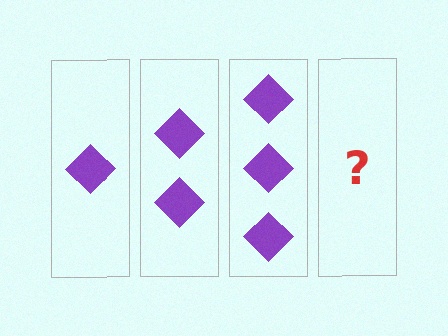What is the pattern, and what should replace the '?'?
The pattern is that each step adds one more diamond. The '?' should be 4 diamonds.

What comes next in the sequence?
The next element should be 4 diamonds.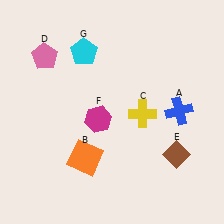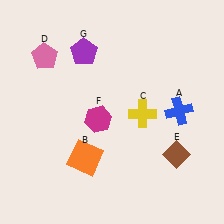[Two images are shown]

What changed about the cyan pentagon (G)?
In Image 1, G is cyan. In Image 2, it changed to purple.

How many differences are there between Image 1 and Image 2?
There is 1 difference between the two images.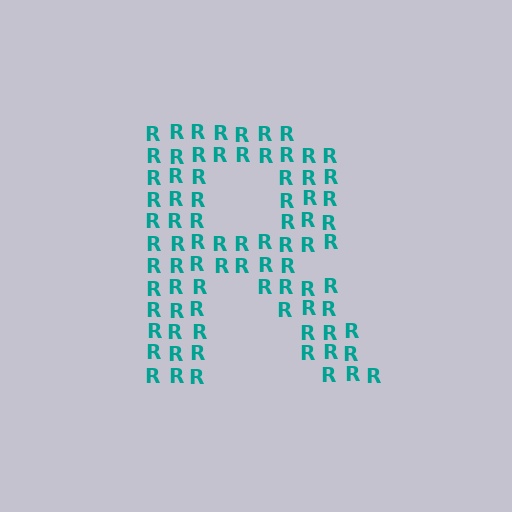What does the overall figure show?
The overall figure shows the letter R.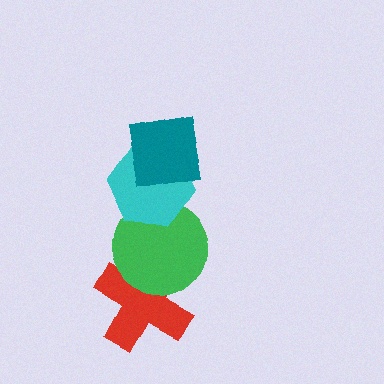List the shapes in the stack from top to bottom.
From top to bottom: the teal square, the cyan hexagon, the green circle, the red cross.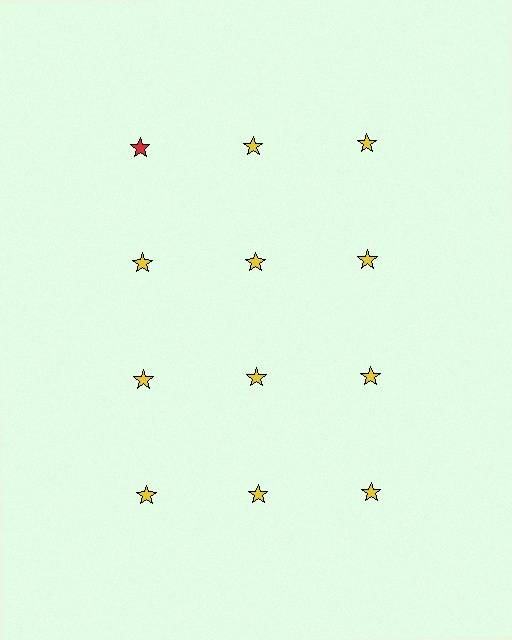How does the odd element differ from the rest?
It has a different color: red instead of yellow.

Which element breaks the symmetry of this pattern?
The red star in the top row, leftmost column breaks the symmetry. All other shapes are yellow stars.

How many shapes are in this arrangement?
There are 12 shapes arranged in a grid pattern.